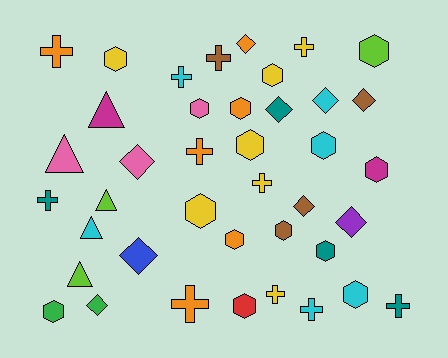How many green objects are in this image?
There are 2 green objects.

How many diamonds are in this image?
There are 9 diamonds.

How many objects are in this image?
There are 40 objects.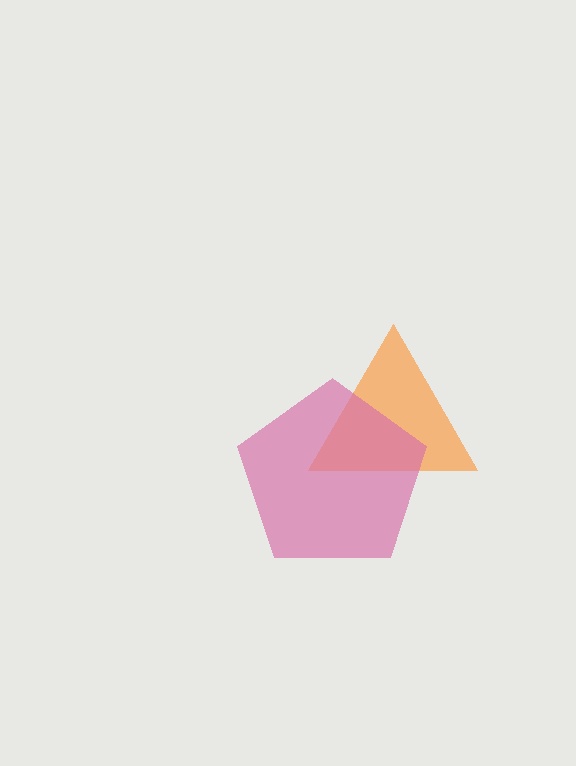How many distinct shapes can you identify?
There are 2 distinct shapes: an orange triangle, a pink pentagon.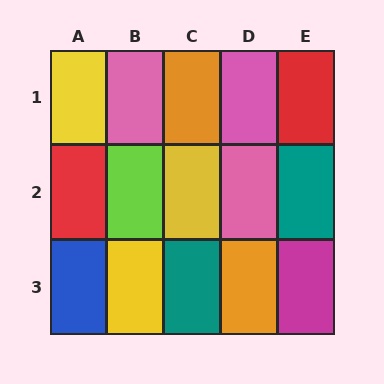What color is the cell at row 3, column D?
Orange.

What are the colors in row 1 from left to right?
Yellow, pink, orange, pink, red.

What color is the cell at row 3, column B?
Yellow.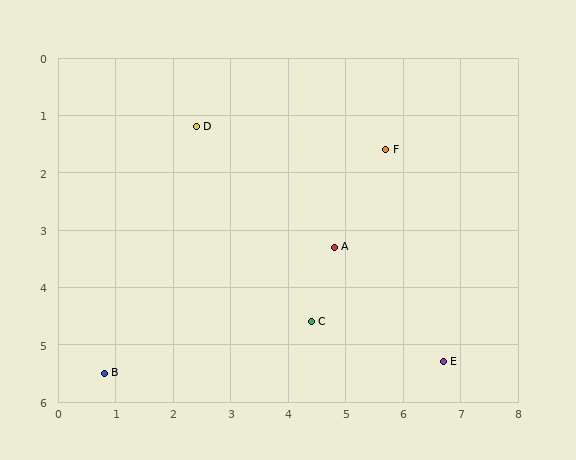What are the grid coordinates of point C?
Point C is at approximately (4.4, 4.6).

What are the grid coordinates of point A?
Point A is at approximately (4.8, 3.3).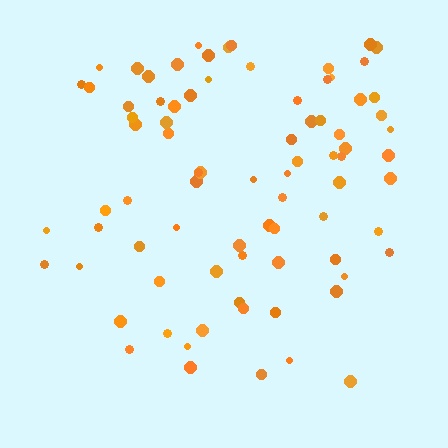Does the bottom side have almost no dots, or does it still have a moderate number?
Still a moderate number, just noticeably fewer than the top.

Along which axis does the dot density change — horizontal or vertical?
Vertical.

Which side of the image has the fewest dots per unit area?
The bottom.